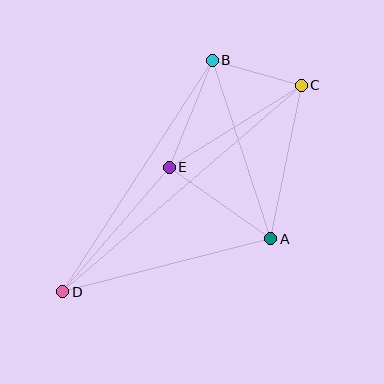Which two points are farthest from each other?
Points C and D are farthest from each other.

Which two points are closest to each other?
Points B and C are closest to each other.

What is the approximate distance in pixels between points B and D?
The distance between B and D is approximately 276 pixels.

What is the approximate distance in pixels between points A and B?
The distance between A and B is approximately 187 pixels.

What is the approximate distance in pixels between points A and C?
The distance between A and C is approximately 157 pixels.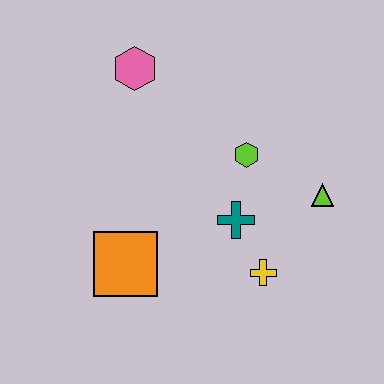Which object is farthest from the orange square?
The lime triangle is farthest from the orange square.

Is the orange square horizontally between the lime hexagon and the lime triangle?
No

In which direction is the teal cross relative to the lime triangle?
The teal cross is to the left of the lime triangle.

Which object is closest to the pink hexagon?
The lime hexagon is closest to the pink hexagon.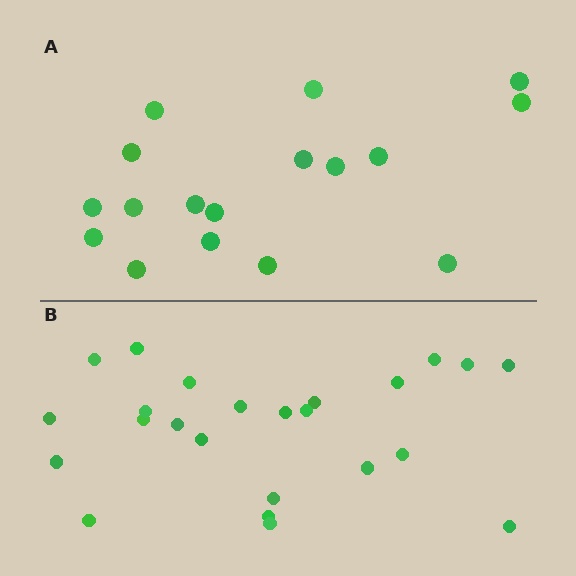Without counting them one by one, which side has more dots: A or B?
Region B (the bottom region) has more dots.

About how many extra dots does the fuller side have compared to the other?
Region B has roughly 8 or so more dots than region A.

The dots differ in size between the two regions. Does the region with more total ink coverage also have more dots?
No. Region A has more total ink coverage because its dots are larger, but region B actually contains more individual dots. Total area can be misleading — the number of items is what matters here.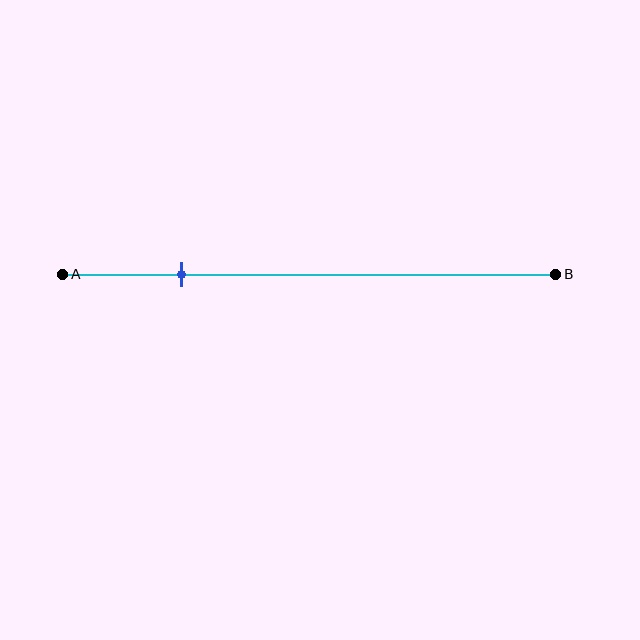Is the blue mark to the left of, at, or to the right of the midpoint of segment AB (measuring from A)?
The blue mark is to the left of the midpoint of segment AB.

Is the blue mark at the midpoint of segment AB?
No, the mark is at about 25% from A, not at the 50% midpoint.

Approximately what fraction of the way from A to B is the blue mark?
The blue mark is approximately 25% of the way from A to B.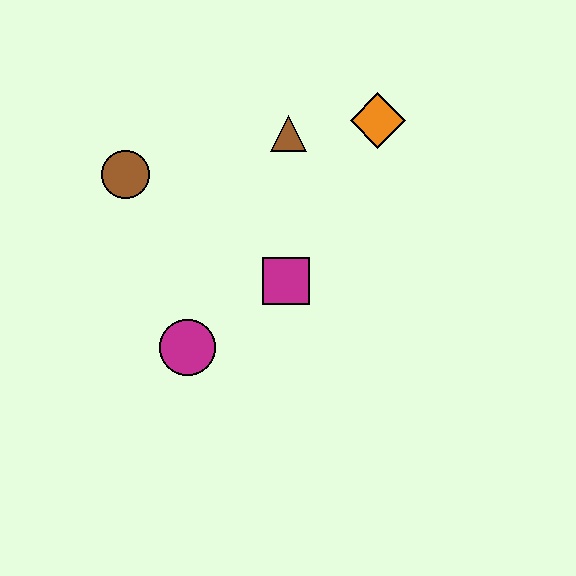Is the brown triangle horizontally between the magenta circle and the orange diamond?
Yes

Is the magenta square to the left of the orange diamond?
Yes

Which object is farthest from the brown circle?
The orange diamond is farthest from the brown circle.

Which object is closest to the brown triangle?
The orange diamond is closest to the brown triangle.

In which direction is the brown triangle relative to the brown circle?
The brown triangle is to the right of the brown circle.